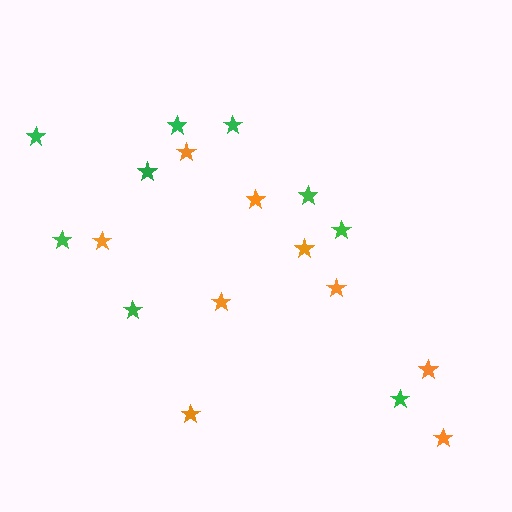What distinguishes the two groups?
There are 2 groups: one group of green stars (9) and one group of orange stars (9).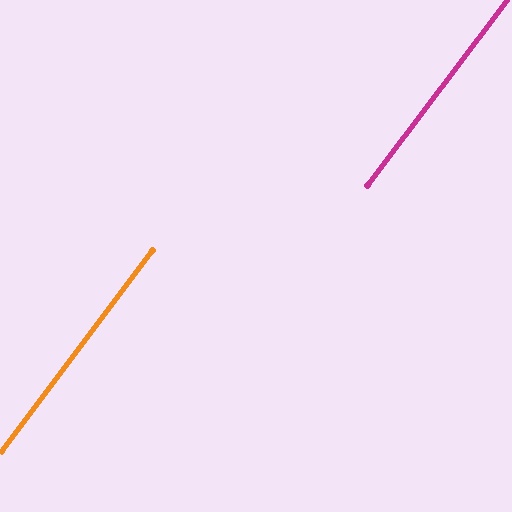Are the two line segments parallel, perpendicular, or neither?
Parallel — their directions differ by only 0.0°.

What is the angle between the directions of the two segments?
Approximately 0 degrees.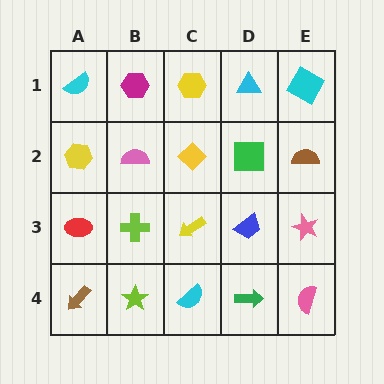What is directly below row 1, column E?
A brown semicircle.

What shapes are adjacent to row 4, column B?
A lime cross (row 3, column B), a brown arrow (row 4, column A), a cyan semicircle (row 4, column C).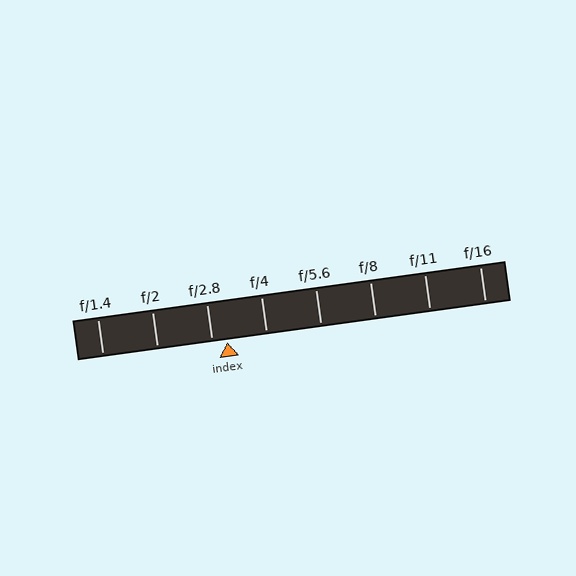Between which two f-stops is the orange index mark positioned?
The index mark is between f/2.8 and f/4.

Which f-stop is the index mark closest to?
The index mark is closest to f/2.8.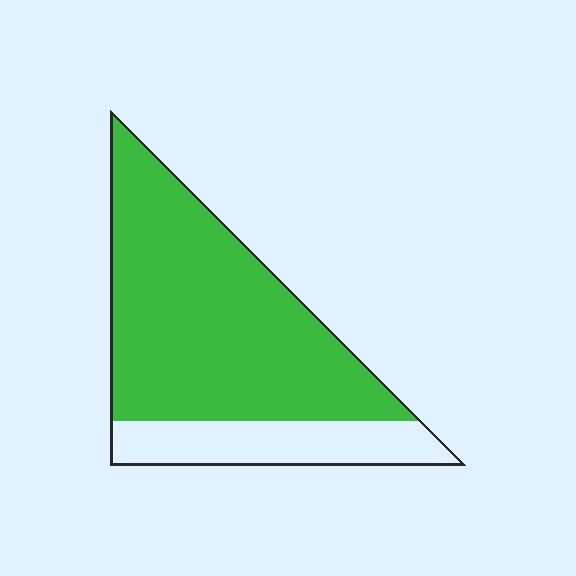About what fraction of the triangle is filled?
About three quarters (3/4).